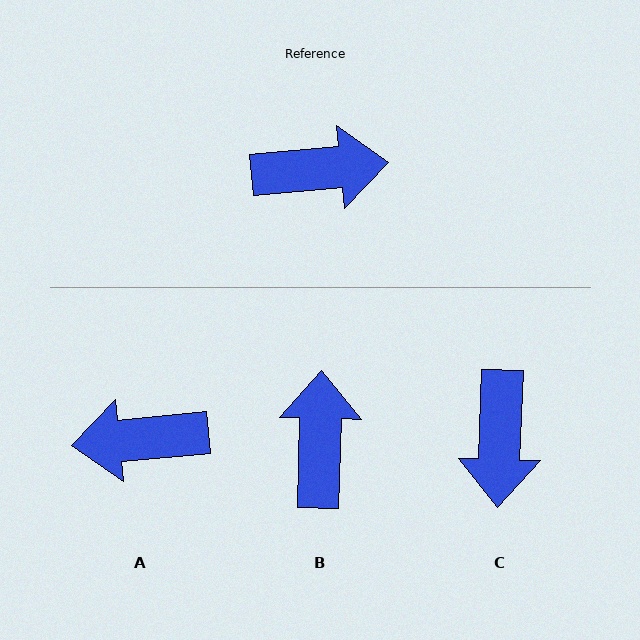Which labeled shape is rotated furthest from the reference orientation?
A, about 180 degrees away.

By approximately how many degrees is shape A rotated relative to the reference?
Approximately 180 degrees clockwise.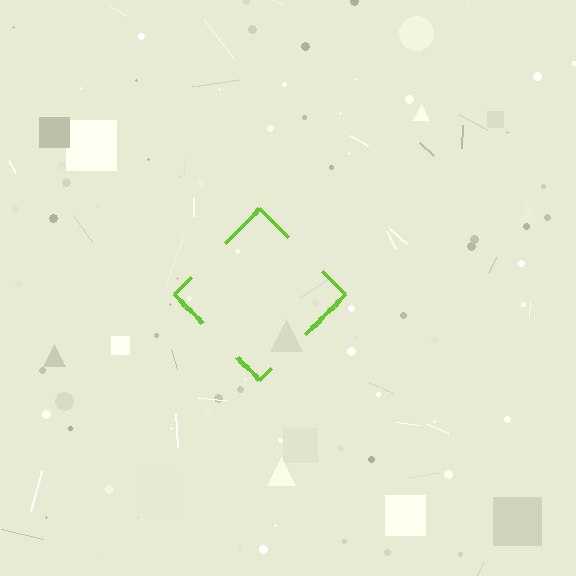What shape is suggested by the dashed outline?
The dashed outline suggests a diamond.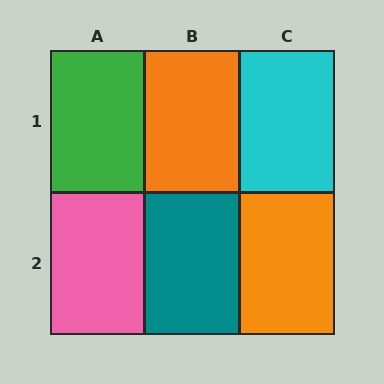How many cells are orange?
2 cells are orange.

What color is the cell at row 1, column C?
Cyan.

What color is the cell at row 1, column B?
Orange.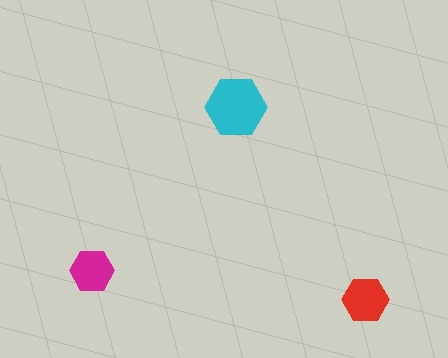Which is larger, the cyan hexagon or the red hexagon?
The cyan one.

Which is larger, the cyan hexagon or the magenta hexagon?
The cyan one.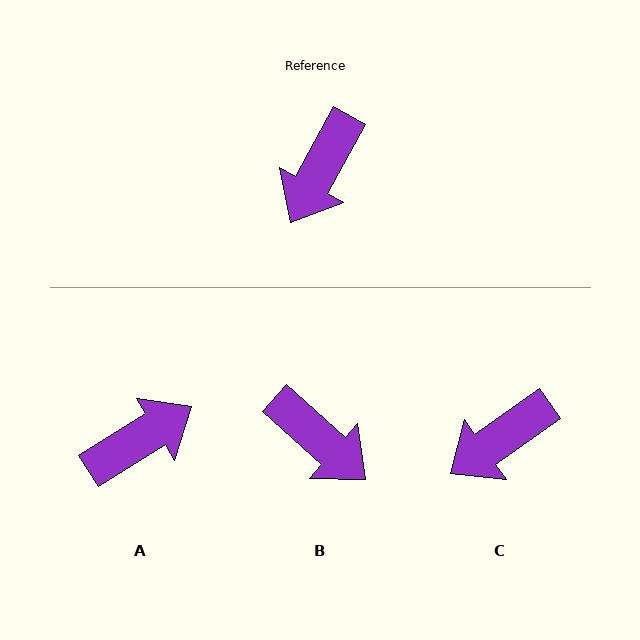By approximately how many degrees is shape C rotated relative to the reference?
Approximately 26 degrees clockwise.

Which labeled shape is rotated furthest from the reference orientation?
A, about 151 degrees away.